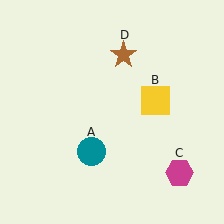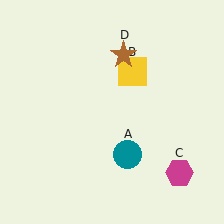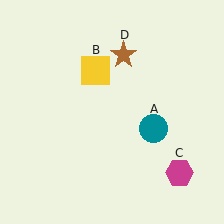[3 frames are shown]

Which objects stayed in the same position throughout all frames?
Magenta hexagon (object C) and brown star (object D) remained stationary.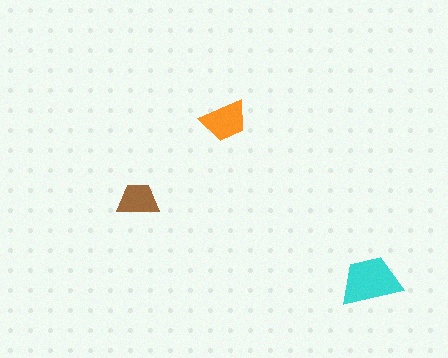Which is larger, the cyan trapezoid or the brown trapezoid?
The cyan one.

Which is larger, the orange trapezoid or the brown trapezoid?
The orange one.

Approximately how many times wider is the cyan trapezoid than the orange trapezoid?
About 1.5 times wider.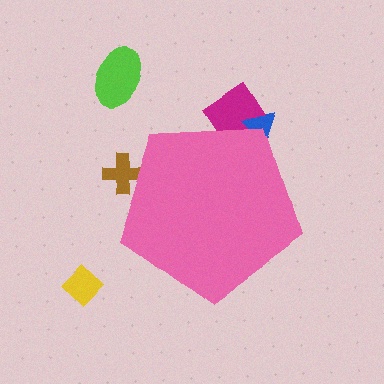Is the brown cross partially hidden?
Yes, the brown cross is partially hidden behind the pink pentagon.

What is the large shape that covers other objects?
A pink pentagon.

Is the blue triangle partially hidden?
Yes, the blue triangle is partially hidden behind the pink pentagon.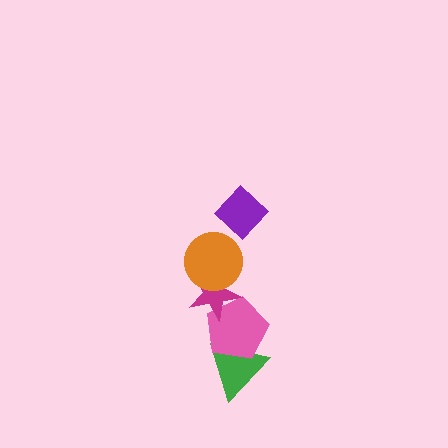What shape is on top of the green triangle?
The pink pentagon is on top of the green triangle.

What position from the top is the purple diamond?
The purple diamond is 1st from the top.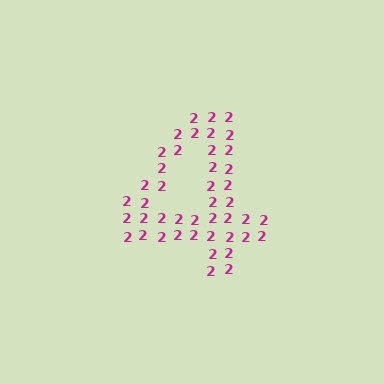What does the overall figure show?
The overall figure shows the digit 4.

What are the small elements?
The small elements are digit 2's.